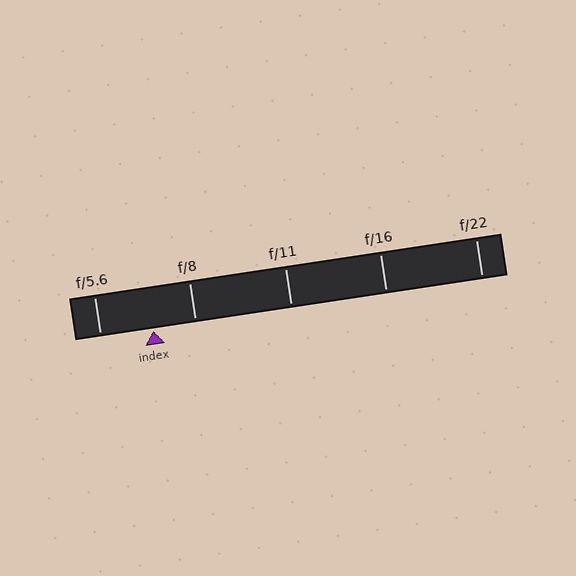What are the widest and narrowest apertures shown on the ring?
The widest aperture shown is f/5.6 and the narrowest is f/22.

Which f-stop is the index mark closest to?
The index mark is closest to f/8.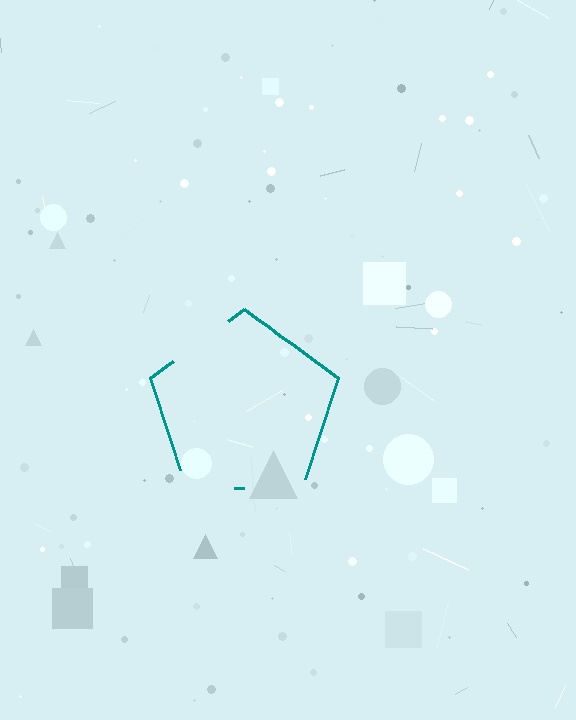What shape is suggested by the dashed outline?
The dashed outline suggests a pentagon.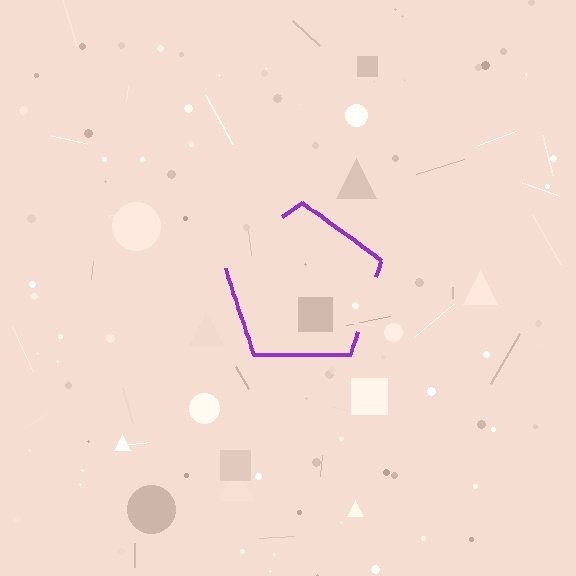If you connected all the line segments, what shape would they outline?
They would outline a pentagon.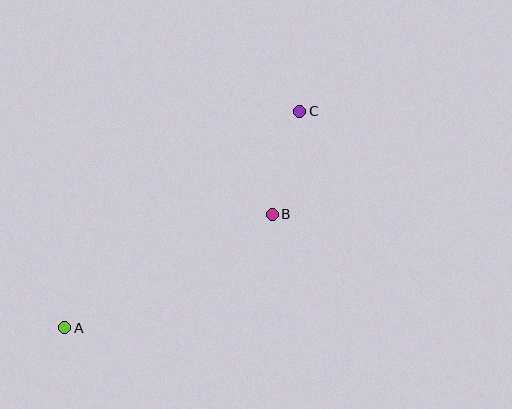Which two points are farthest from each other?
Points A and C are farthest from each other.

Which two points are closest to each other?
Points B and C are closest to each other.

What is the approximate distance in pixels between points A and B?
The distance between A and B is approximately 236 pixels.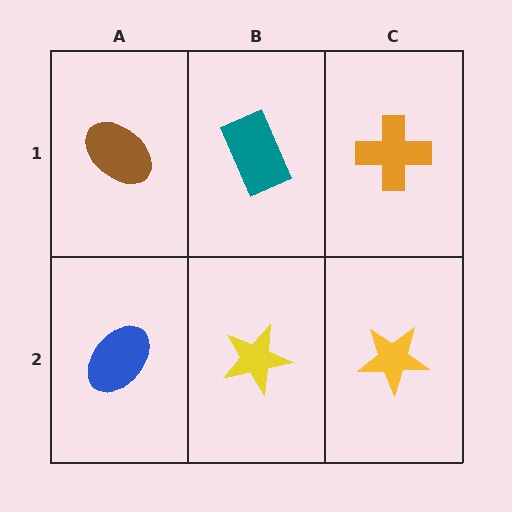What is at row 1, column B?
A teal rectangle.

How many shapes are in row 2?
3 shapes.